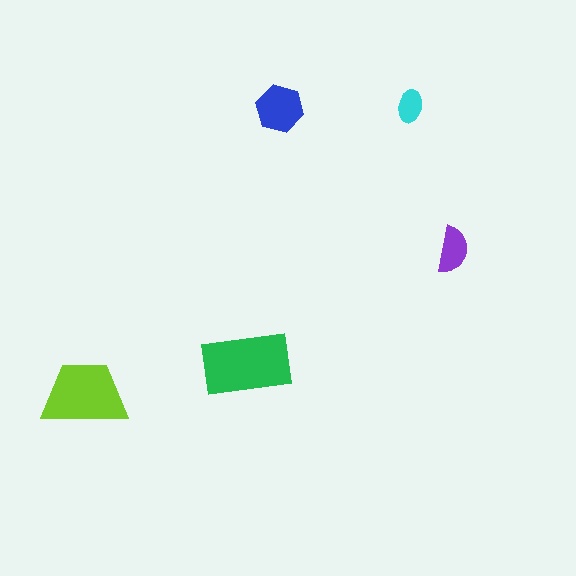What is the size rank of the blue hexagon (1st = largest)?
3rd.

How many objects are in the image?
There are 5 objects in the image.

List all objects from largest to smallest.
The green rectangle, the lime trapezoid, the blue hexagon, the purple semicircle, the cyan ellipse.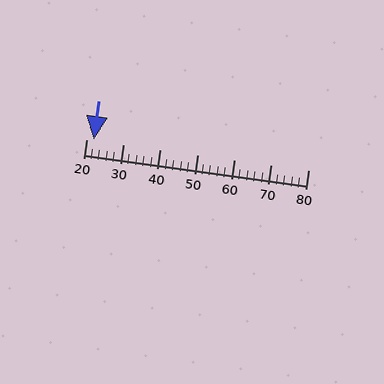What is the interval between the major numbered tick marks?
The major tick marks are spaced 10 units apart.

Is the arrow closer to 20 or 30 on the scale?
The arrow is closer to 20.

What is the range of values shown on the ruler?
The ruler shows values from 20 to 80.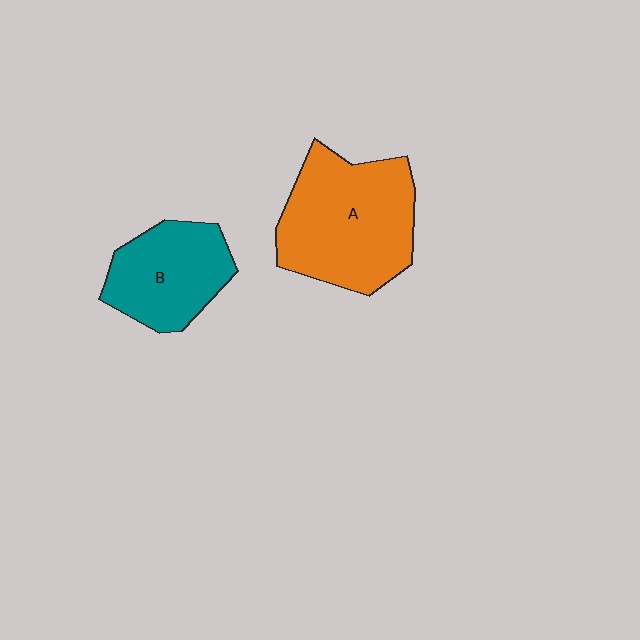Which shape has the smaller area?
Shape B (teal).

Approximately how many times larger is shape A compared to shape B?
Approximately 1.5 times.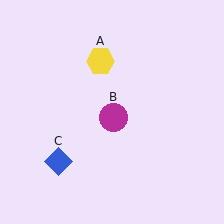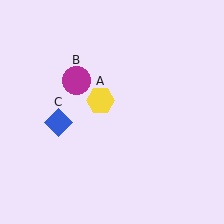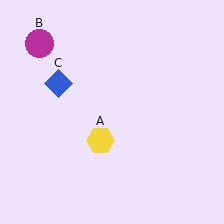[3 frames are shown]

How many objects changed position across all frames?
3 objects changed position: yellow hexagon (object A), magenta circle (object B), blue diamond (object C).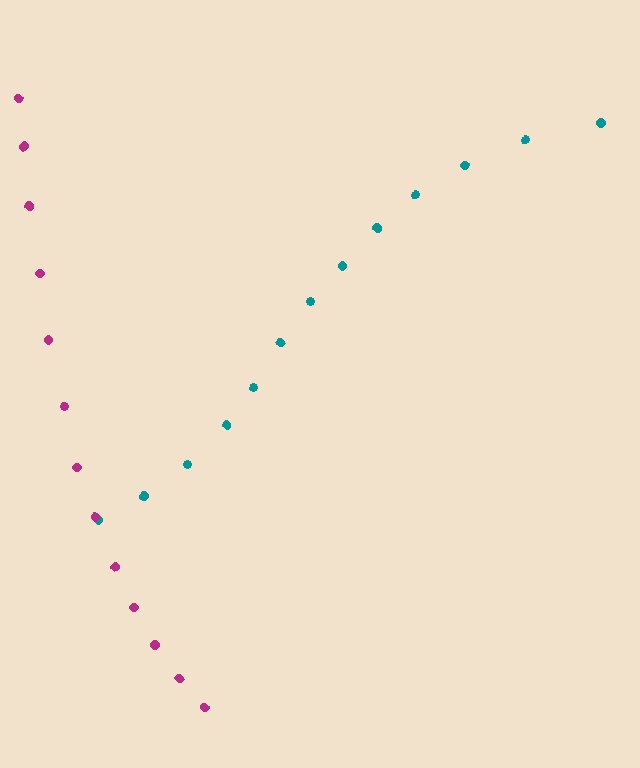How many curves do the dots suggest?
There are 2 distinct paths.